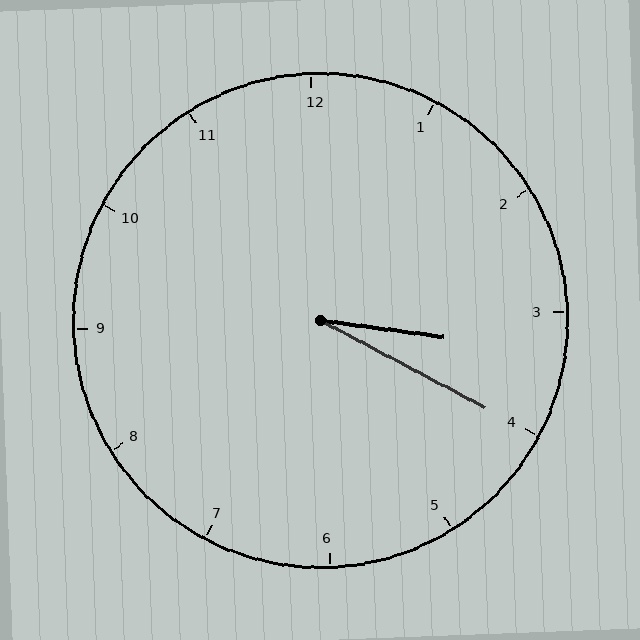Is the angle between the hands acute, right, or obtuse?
It is acute.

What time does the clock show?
3:20.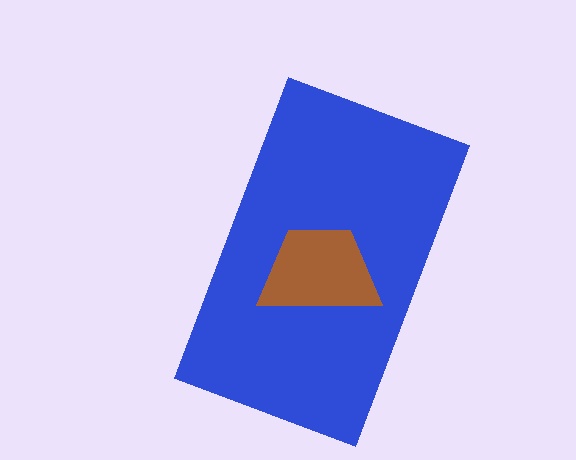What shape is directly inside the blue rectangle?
The brown trapezoid.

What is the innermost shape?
The brown trapezoid.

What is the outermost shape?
The blue rectangle.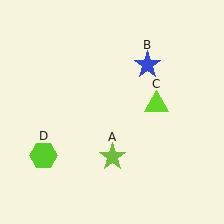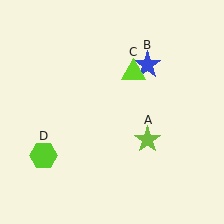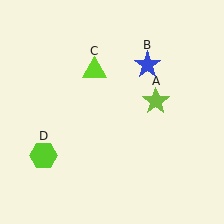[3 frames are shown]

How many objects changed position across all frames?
2 objects changed position: lime star (object A), lime triangle (object C).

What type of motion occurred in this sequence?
The lime star (object A), lime triangle (object C) rotated counterclockwise around the center of the scene.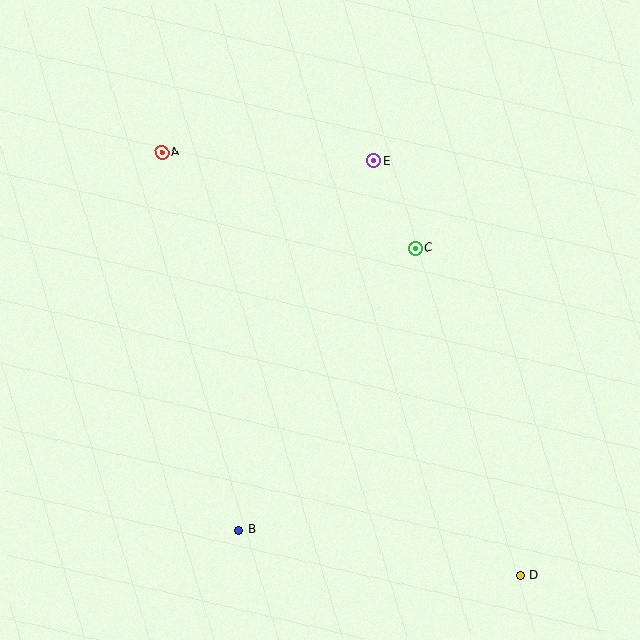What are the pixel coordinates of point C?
Point C is at (415, 248).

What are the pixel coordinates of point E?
Point E is at (373, 161).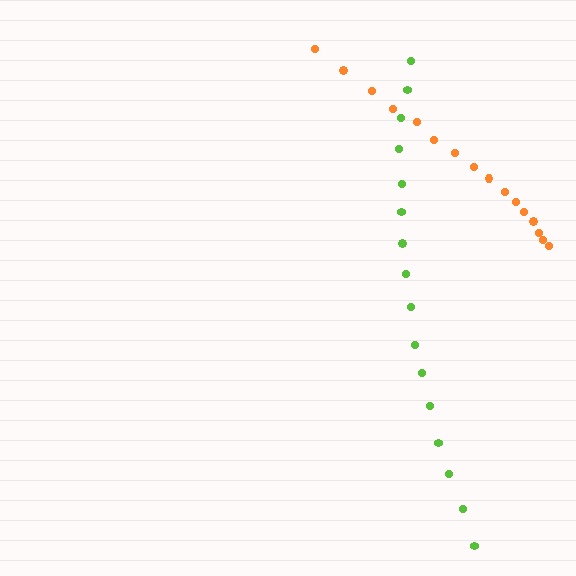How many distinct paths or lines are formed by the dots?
There are 2 distinct paths.